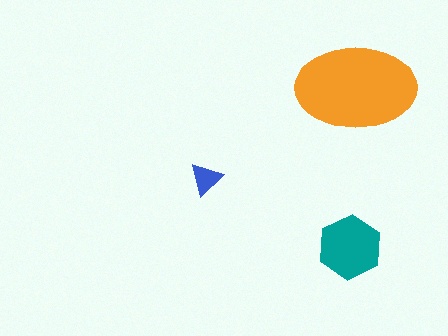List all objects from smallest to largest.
The blue triangle, the teal hexagon, the orange ellipse.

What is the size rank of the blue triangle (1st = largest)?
3rd.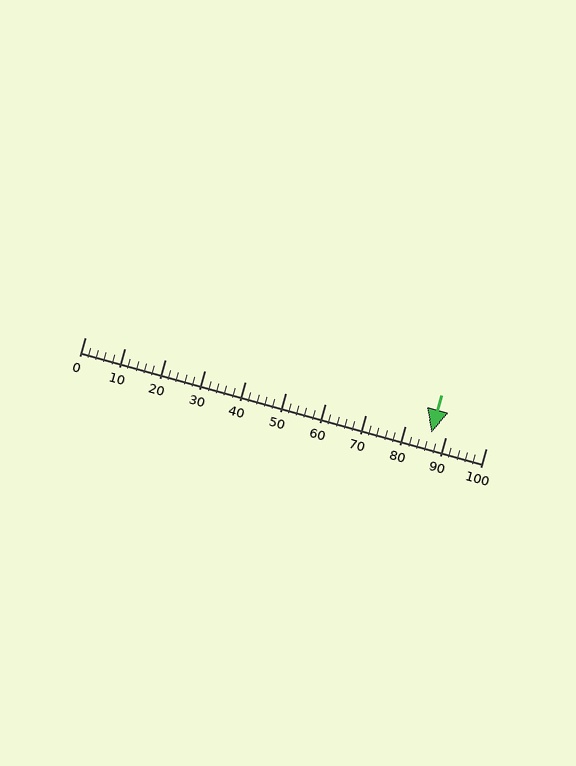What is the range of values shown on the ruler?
The ruler shows values from 0 to 100.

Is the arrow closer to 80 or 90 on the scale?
The arrow is closer to 90.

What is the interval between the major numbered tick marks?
The major tick marks are spaced 10 units apart.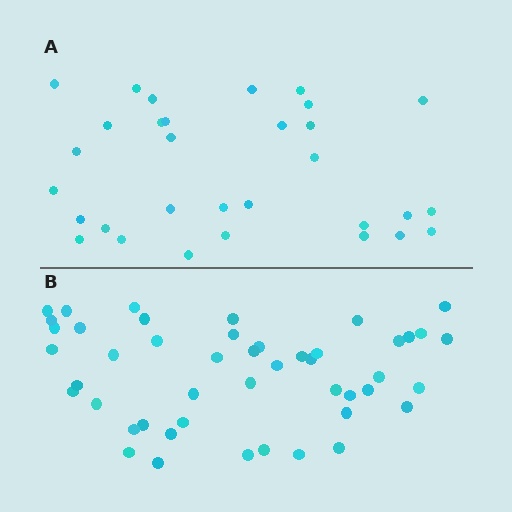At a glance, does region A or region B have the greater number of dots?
Region B (the bottom region) has more dots.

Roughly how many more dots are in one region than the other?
Region B has approximately 15 more dots than region A.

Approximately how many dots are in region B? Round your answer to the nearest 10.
About 50 dots. (The exact count is 47, which rounds to 50.)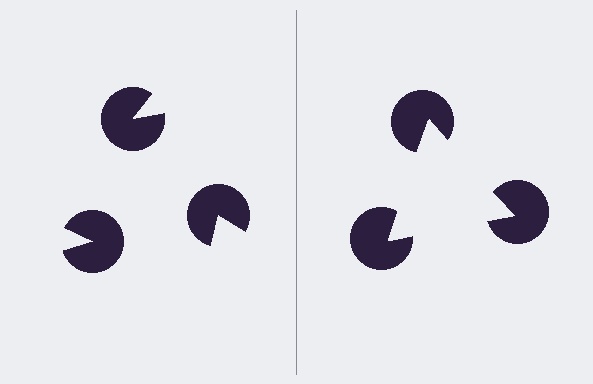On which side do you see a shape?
An illusory triangle appears on the right side. On the left side the wedge cuts are rotated, so no coherent shape forms.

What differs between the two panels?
The pac-man discs are positioned identically on both sides; only the wedge orientations differ. On the right they align to a triangle; on the left they are misaligned.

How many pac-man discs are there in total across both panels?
6 — 3 on each side.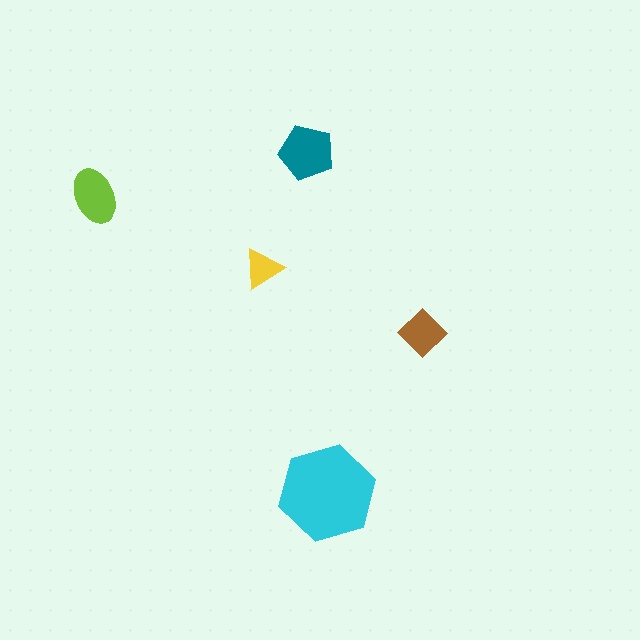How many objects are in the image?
There are 5 objects in the image.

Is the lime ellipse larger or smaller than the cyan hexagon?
Smaller.